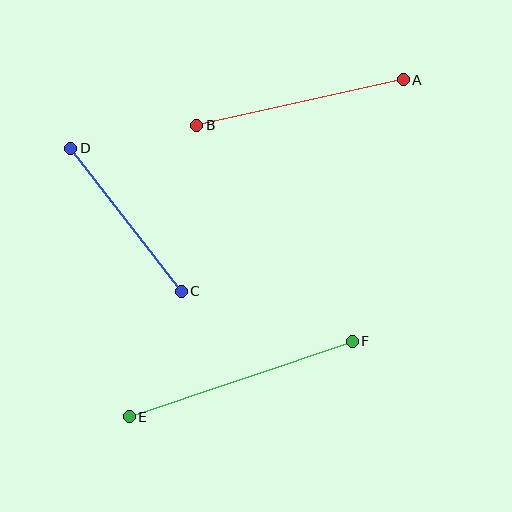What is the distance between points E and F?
The distance is approximately 235 pixels.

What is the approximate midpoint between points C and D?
The midpoint is at approximately (126, 220) pixels.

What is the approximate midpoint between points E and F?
The midpoint is at approximately (241, 379) pixels.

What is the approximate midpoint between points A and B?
The midpoint is at approximately (300, 103) pixels.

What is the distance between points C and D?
The distance is approximately 181 pixels.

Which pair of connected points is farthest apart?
Points E and F are farthest apart.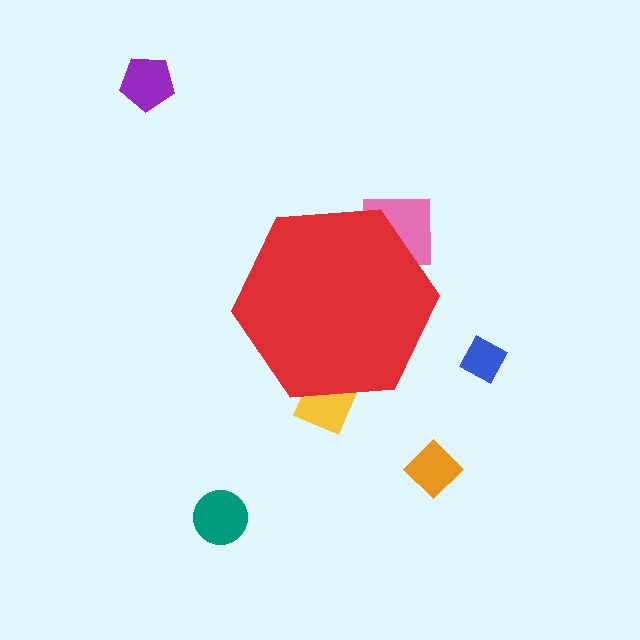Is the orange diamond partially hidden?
No, the orange diamond is fully visible.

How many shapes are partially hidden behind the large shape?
2 shapes are partially hidden.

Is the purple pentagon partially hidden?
No, the purple pentagon is fully visible.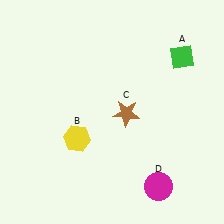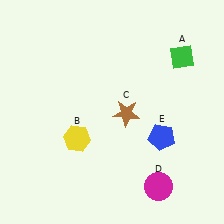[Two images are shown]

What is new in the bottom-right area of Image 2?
A blue pentagon (E) was added in the bottom-right area of Image 2.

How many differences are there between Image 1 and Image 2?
There is 1 difference between the two images.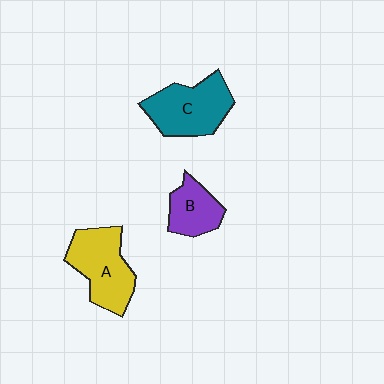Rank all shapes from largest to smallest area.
From largest to smallest: C (teal), A (yellow), B (purple).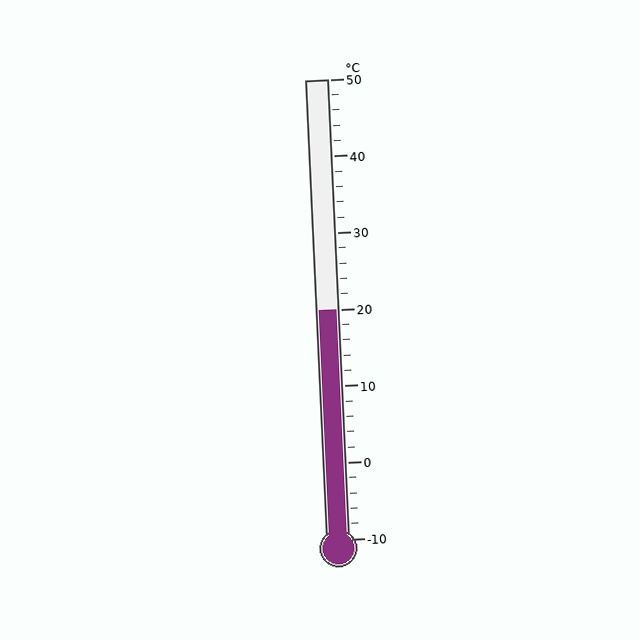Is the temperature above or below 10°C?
The temperature is above 10°C.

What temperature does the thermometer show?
The thermometer shows approximately 20°C.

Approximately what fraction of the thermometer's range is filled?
The thermometer is filled to approximately 50% of its range.